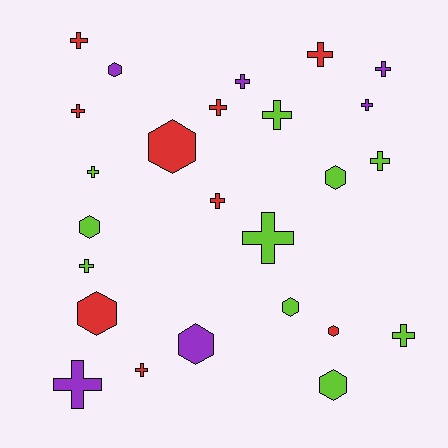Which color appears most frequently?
Lime, with 10 objects.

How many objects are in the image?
There are 25 objects.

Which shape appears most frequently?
Cross, with 16 objects.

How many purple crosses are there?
There are 4 purple crosses.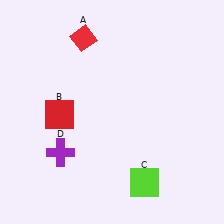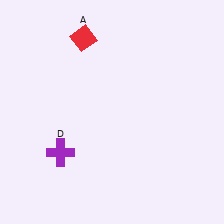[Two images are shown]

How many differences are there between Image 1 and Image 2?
There are 2 differences between the two images.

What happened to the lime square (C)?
The lime square (C) was removed in Image 2. It was in the bottom-right area of Image 1.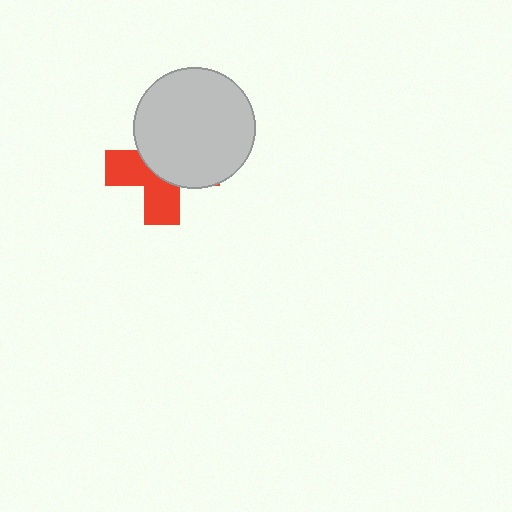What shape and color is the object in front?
The object in front is a light gray circle.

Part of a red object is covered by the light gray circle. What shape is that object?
It is a cross.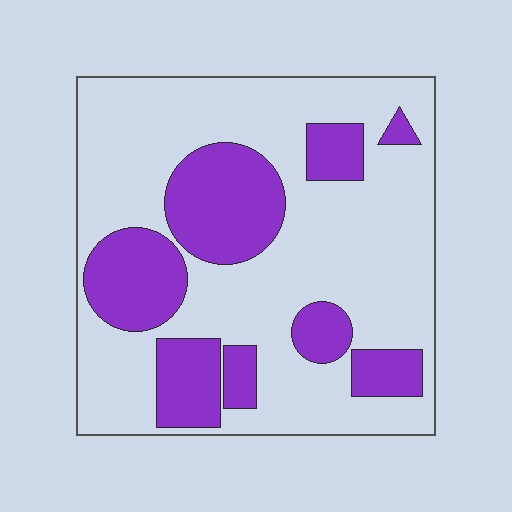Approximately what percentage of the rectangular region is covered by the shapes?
Approximately 30%.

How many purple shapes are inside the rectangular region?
8.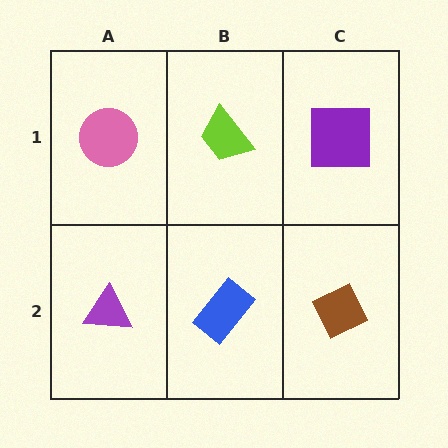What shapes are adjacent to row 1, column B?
A blue rectangle (row 2, column B), a pink circle (row 1, column A), a purple square (row 1, column C).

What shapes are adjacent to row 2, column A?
A pink circle (row 1, column A), a blue rectangle (row 2, column B).